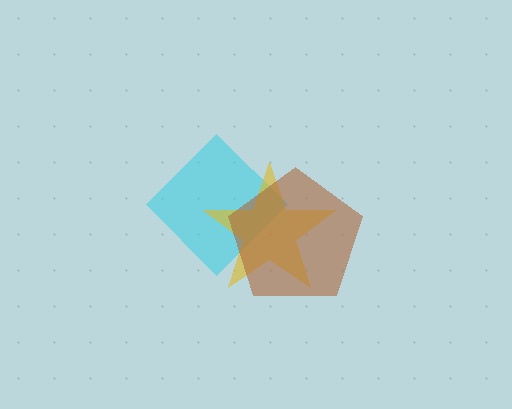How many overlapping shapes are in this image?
There are 3 overlapping shapes in the image.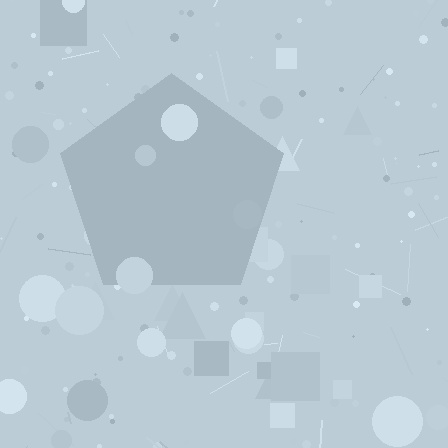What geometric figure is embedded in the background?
A pentagon is embedded in the background.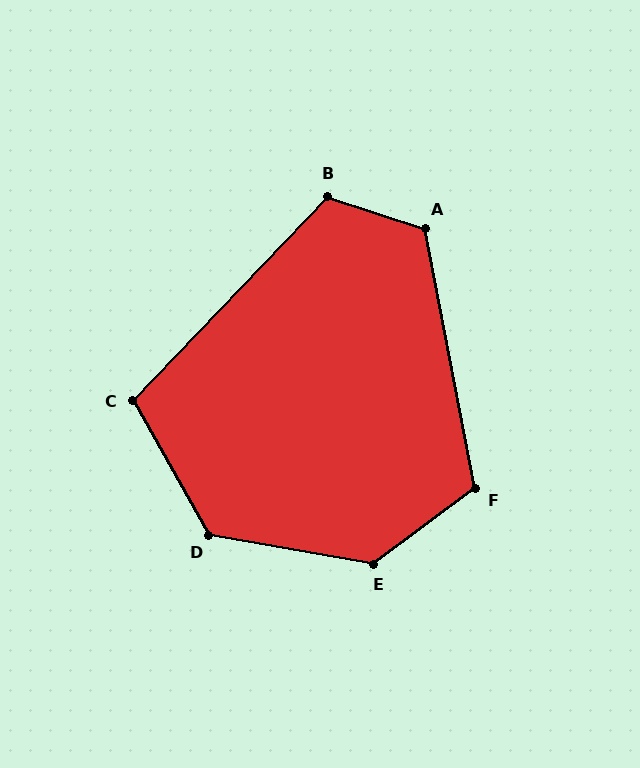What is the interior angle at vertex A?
Approximately 119 degrees (obtuse).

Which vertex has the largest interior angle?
E, at approximately 134 degrees.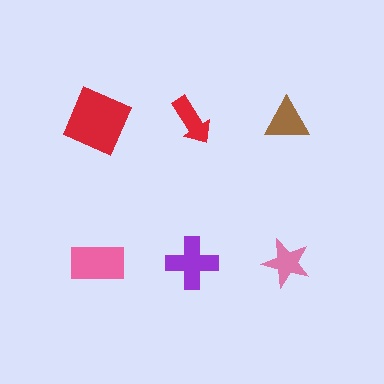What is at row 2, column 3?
A pink star.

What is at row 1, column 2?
A red arrow.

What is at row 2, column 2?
A purple cross.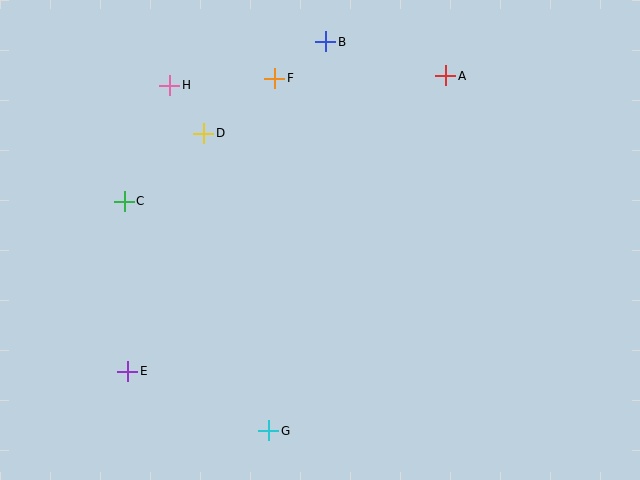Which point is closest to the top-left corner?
Point H is closest to the top-left corner.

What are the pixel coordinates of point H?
Point H is at (170, 85).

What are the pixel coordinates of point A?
Point A is at (446, 76).